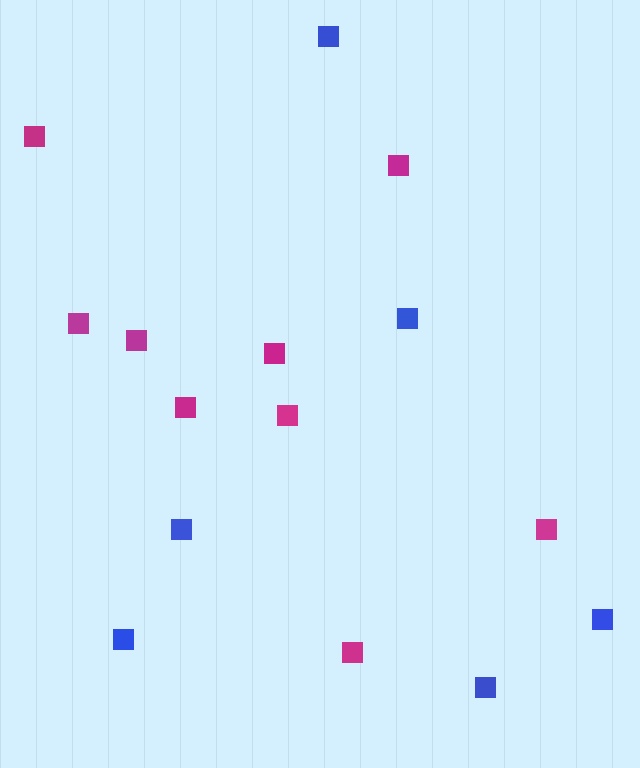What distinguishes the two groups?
There are 2 groups: one group of blue squares (6) and one group of magenta squares (9).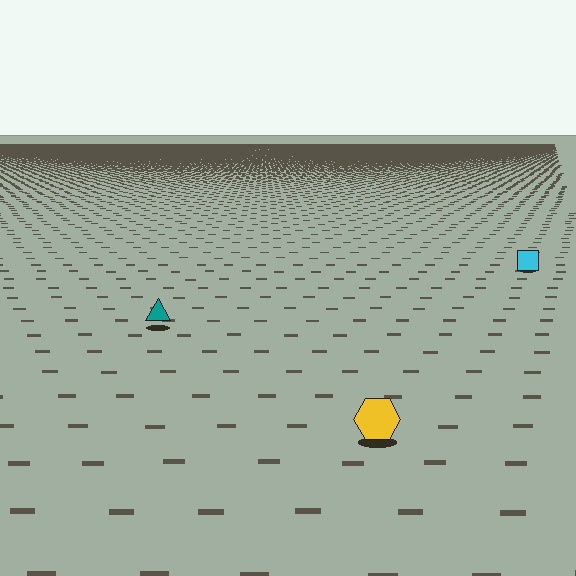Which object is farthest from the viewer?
The cyan square is farthest from the viewer. It appears smaller and the ground texture around it is denser.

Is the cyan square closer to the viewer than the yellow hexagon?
No. The yellow hexagon is closer — you can tell from the texture gradient: the ground texture is coarser near it.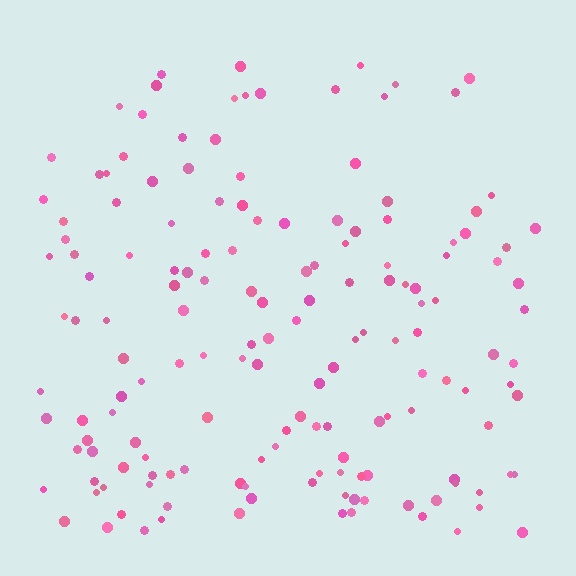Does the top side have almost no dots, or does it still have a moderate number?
Still a moderate number, just noticeably fewer than the bottom.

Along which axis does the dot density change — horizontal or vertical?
Vertical.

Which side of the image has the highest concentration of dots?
The bottom.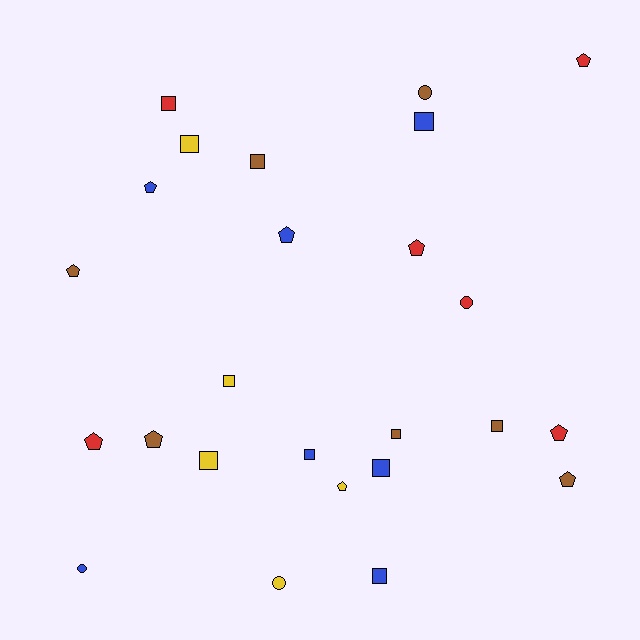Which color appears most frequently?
Blue, with 7 objects.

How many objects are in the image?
There are 25 objects.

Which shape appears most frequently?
Square, with 11 objects.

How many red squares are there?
There is 1 red square.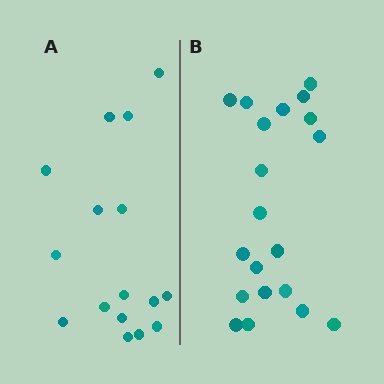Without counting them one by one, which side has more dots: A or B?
Region B (the right region) has more dots.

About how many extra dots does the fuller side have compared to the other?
Region B has about 4 more dots than region A.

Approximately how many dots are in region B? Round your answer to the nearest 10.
About 20 dots.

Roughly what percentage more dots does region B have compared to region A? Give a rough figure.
About 25% more.